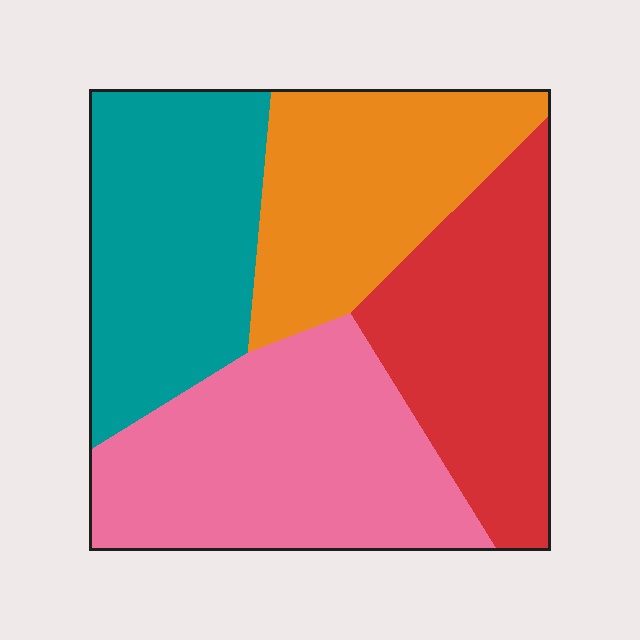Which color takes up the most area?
Pink, at roughly 30%.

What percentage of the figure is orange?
Orange covers 22% of the figure.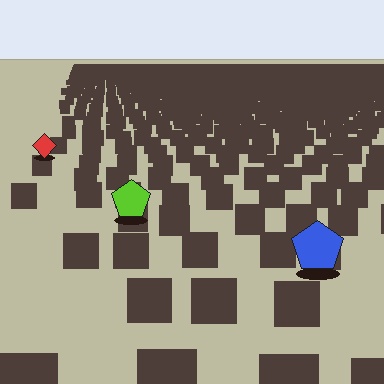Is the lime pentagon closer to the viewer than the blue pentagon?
No. The blue pentagon is closer — you can tell from the texture gradient: the ground texture is coarser near it.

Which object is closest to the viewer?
The blue pentagon is closest. The texture marks near it are larger and more spread out.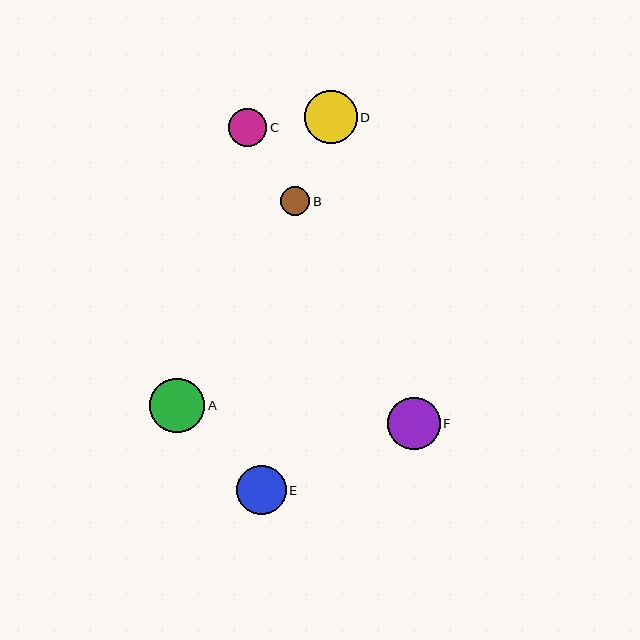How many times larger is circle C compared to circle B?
Circle C is approximately 1.3 times the size of circle B.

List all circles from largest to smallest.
From largest to smallest: A, D, F, E, C, B.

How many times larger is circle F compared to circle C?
Circle F is approximately 1.4 times the size of circle C.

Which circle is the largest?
Circle A is the largest with a size of approximately 55 pixels.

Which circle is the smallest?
Circle B is the smallest with a size of approximately 29 pixels.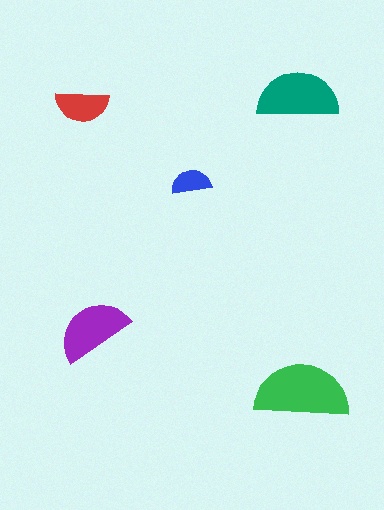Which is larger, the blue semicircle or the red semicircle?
The red one.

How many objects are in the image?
There are 5 objects in the image.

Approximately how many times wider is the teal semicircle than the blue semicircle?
About 2 times wider.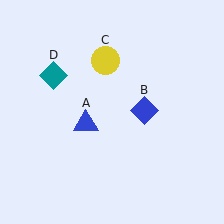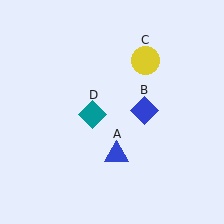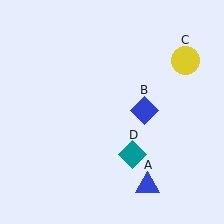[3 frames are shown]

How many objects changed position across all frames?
3 objects changed position: blue triangle (object A), yellow circle (object C), teal diamond (object D).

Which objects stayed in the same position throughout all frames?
Blue diamond (object B) remained stationary.